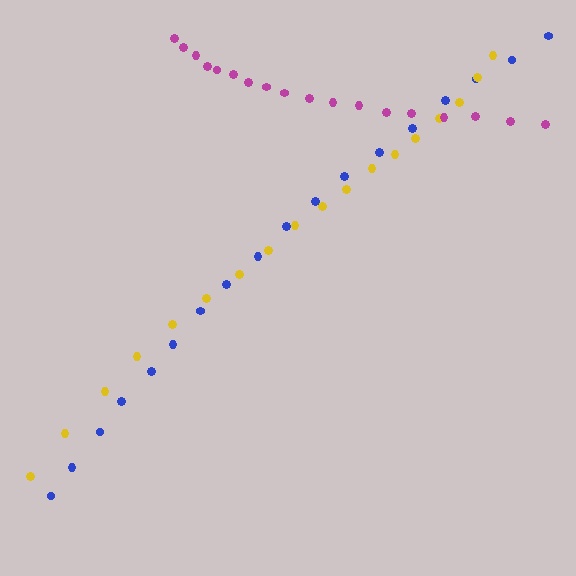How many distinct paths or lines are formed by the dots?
There are 3 distinct paths.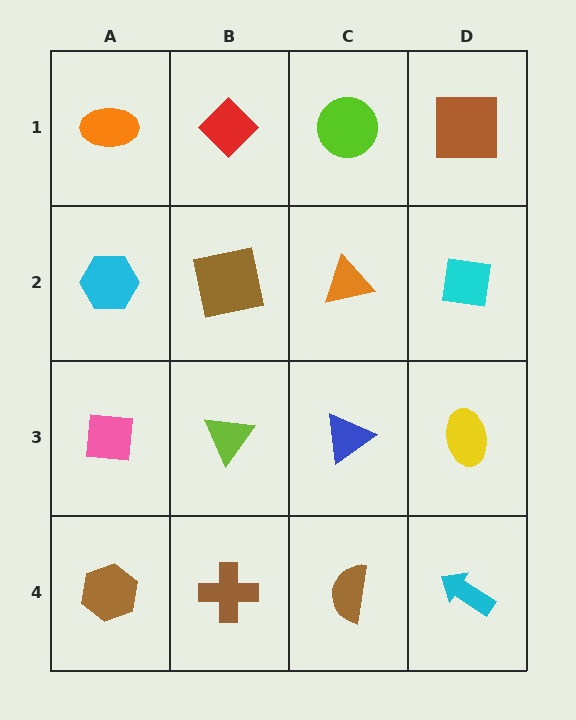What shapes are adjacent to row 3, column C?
An orange triangle (row 2, column C), a brown semicircle (row 4, column C), a lime triangle (row 3, column B), a yellow ellipse (row 3, column D).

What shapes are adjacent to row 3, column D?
A cyan square (row 2, column D), a cyan arrow (row 4, column D), a blue triangle (row 3, column C).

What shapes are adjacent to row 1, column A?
A cyan hexagon (row 2, column A), a red diamond (row 1, column B).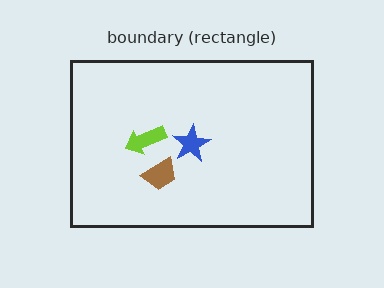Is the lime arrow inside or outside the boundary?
Inside.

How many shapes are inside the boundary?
3 inside, 0 outside.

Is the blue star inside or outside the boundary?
Inside.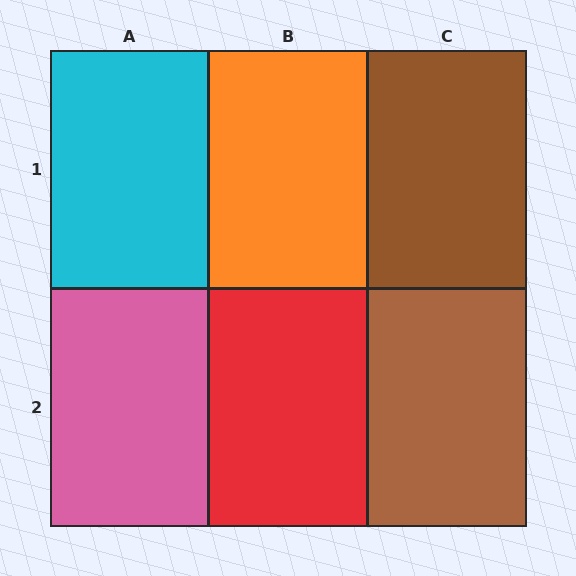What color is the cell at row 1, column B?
Orange.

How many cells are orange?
1 cell is orange.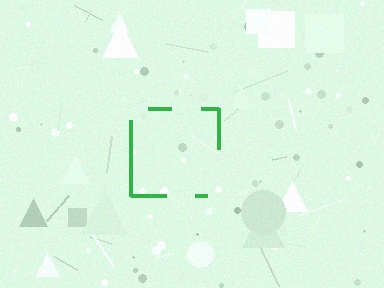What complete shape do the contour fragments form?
The contour fragments form a square.